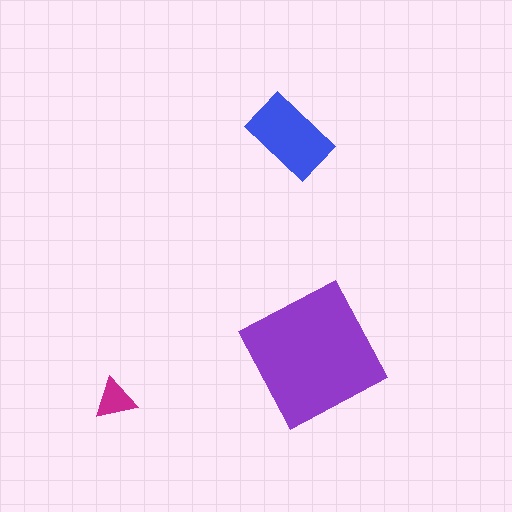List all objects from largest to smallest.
The purple square, the blue rectangle, the magenta triangle.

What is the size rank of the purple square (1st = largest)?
1st.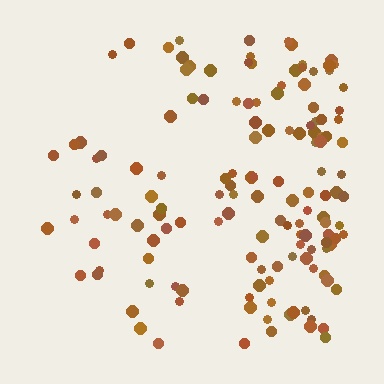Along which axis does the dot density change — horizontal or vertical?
Horizontal.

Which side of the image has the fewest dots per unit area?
The left.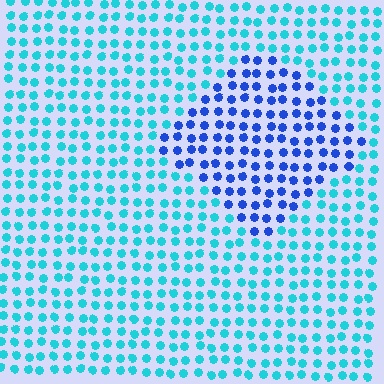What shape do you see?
I see a diamond.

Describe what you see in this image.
The image is filled with small cyan elements in a uniform arrangement. A diamond-shaped region is visible where the elements are tinted to a slightly different hue, forming a subtle color boundary.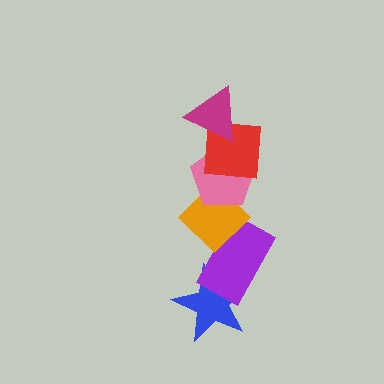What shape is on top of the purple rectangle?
The orange diamond is on top of the purple rectangle.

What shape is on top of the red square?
The magenta triangle is on top of the red square.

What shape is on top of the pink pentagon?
The red square is on top of the pink pentagon.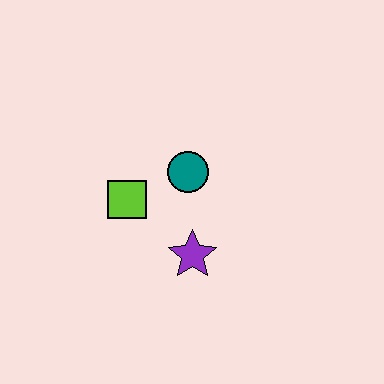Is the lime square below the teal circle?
Yes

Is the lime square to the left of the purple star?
Yes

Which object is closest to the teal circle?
The lime square is closest to the teal circle.